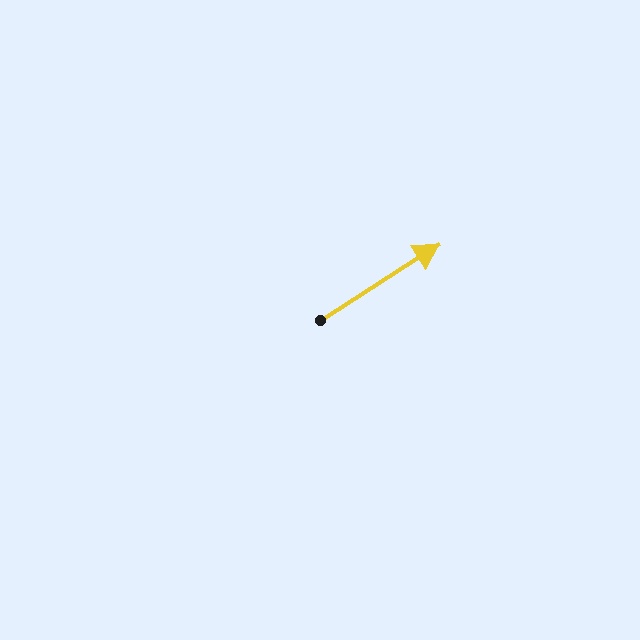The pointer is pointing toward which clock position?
Roughly 2 o'clock.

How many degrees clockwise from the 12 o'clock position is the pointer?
Approximately 57 degrees.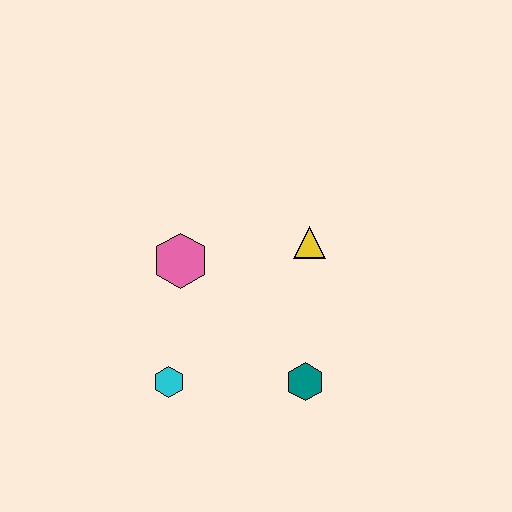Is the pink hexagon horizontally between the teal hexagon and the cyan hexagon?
Yes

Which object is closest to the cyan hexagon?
The pink hexagon is closest to the cyan hexagon.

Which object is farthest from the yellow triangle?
The cyan hexagon is farthest from the yellow triangle.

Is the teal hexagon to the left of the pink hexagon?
No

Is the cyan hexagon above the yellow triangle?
No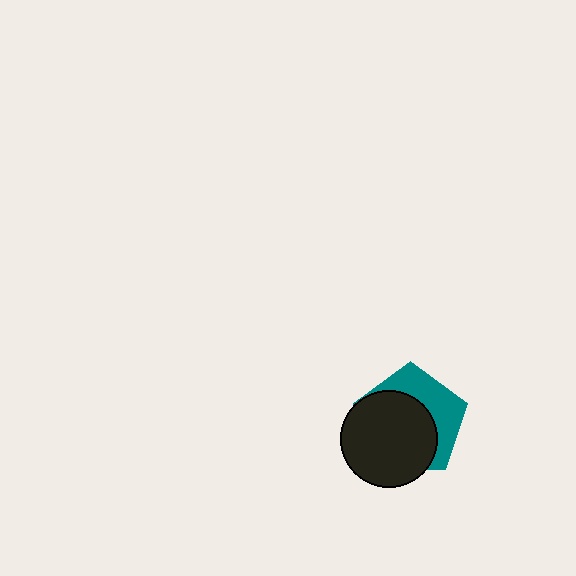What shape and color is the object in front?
The object in front is a black circle.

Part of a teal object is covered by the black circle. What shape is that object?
It is a pentagon.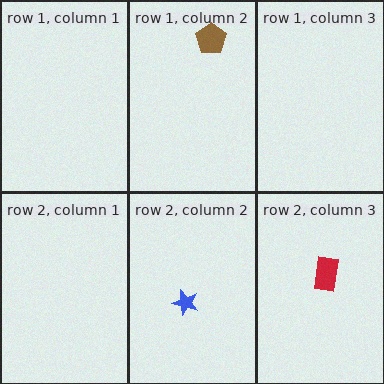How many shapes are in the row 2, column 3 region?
1.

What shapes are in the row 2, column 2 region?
The blue star.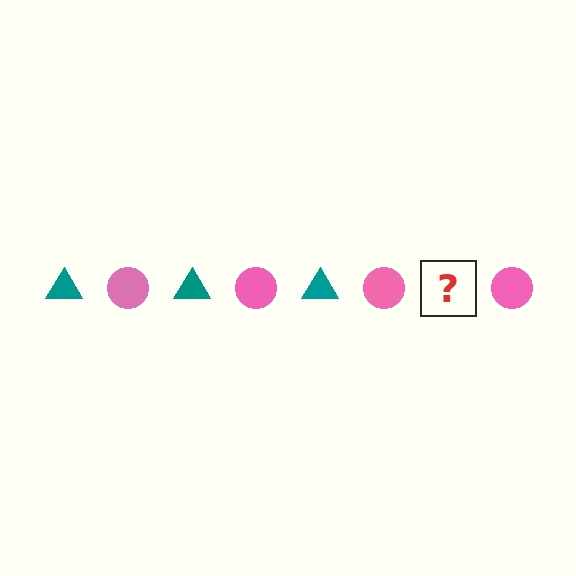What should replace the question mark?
The question mark should be replaced with a teal triangle.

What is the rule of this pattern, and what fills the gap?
The rule is that the pattern alternates between teal triangle and pink circle. The gap should be filled with a teal triangle.